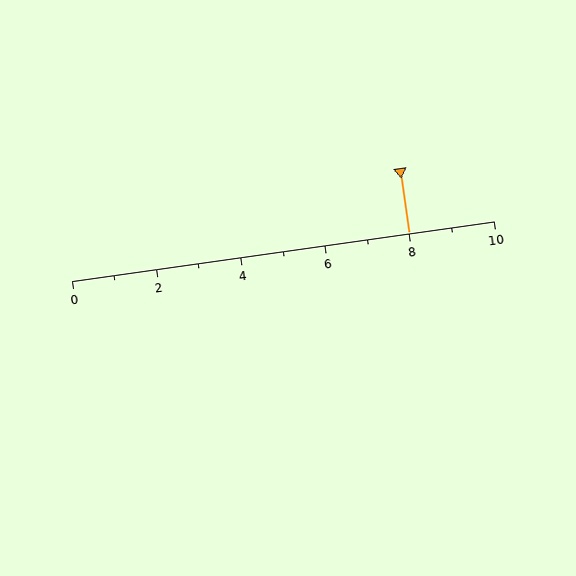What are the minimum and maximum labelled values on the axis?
The axis runs from 0 to 10.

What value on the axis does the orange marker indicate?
The marker indicates approximately 8.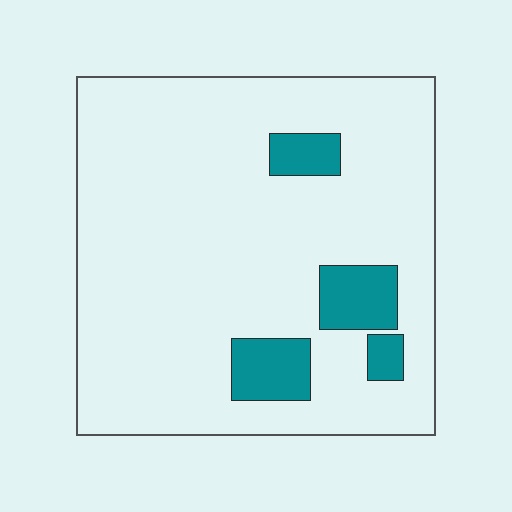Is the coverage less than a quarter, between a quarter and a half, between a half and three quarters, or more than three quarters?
Less than a quarter.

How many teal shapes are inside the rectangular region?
4.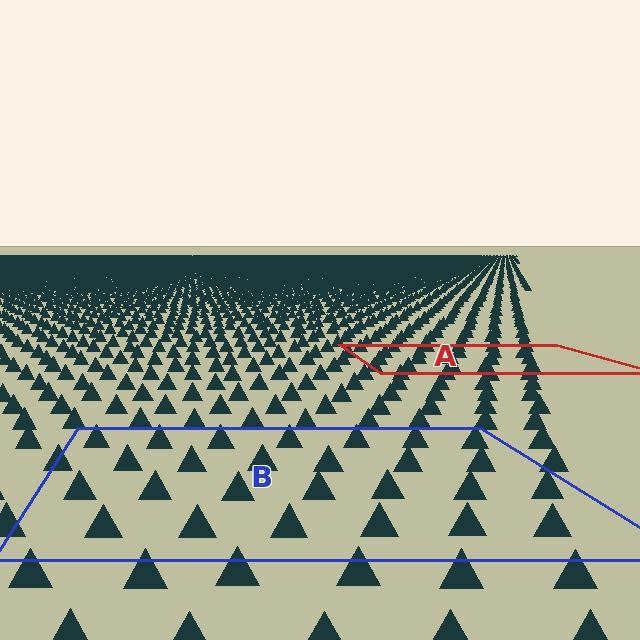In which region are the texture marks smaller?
The texture marks are smaller in region A, because it is farther away.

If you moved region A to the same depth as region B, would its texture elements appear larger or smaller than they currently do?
They would appear larger. At a closer depth, the same texture elements are projected at a bigger on-screen size.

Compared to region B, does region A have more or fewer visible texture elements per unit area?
Region A has more texture elements per unit area — they are packed more densely because it is farther away.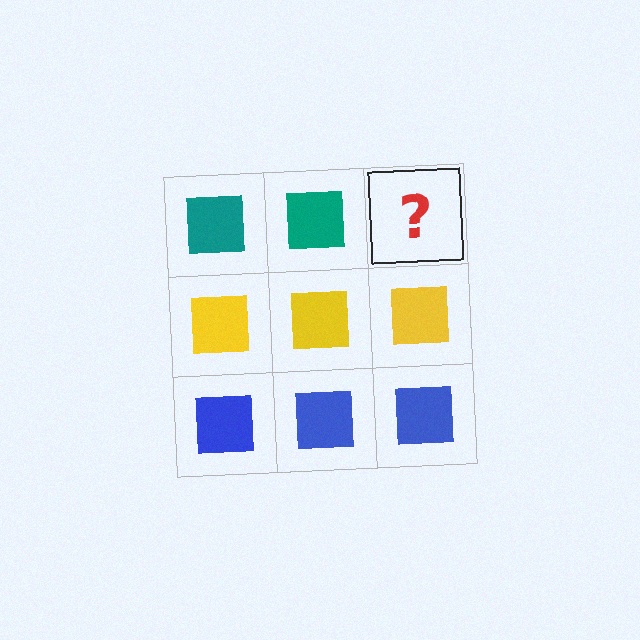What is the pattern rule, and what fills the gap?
The rule is that each row has a consistent color. The gap should be filled with a teal square.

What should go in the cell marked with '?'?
The missing cell should contain a teal square.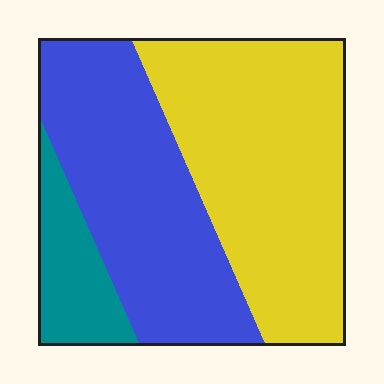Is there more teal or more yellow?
Yellow.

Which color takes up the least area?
Teal, at roughly 15%.